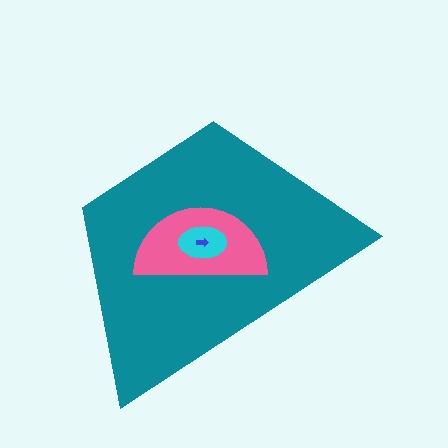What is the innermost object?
The blue arrow.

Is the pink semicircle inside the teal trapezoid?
Yes.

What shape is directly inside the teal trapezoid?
The pink semicircle.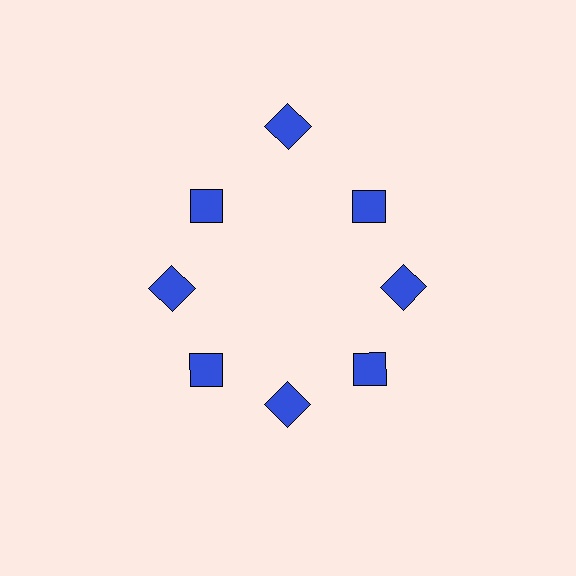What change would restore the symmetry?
The symmetry would be restored by moving it inward, back onto the ring so that all 8 diamonds sit at equal angles and equal distance from the center.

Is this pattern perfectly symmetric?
No. The 8 blue diamonds are arranged in a ring, but one element near the 12 o'clock position is pushed outward from the center, breaking the 8-fold rotational symmetry.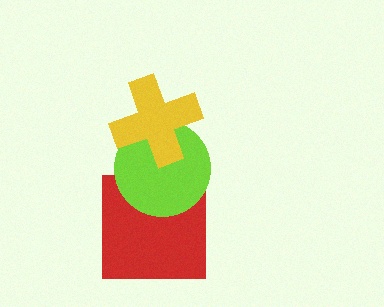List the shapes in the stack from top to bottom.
From top to bottom: the yellow cross, the lime circle, the red square.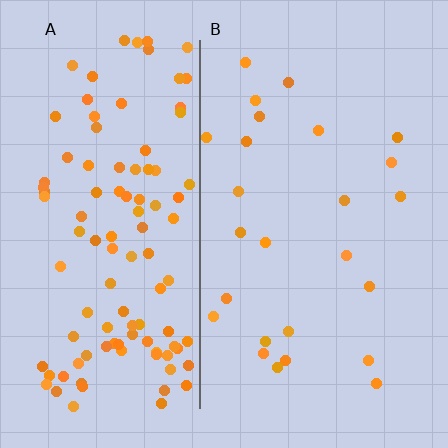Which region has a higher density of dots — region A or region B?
A (the left).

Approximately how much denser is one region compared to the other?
Approximately 4.3× — region A over region B.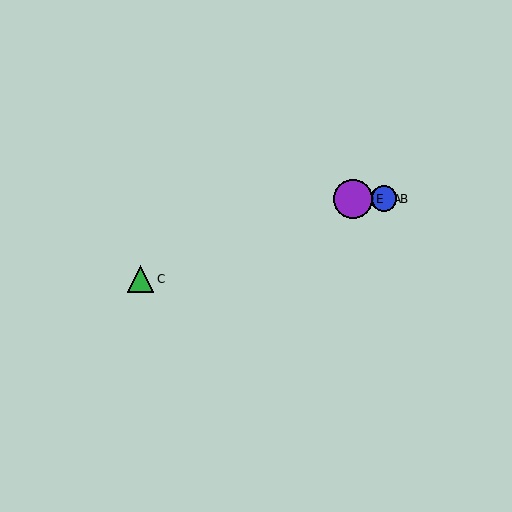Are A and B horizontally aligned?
Yes, both are at y≈199.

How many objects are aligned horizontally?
4 objects (A, B, D, E) are aligned horizontally.